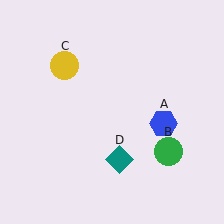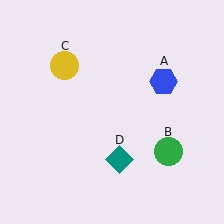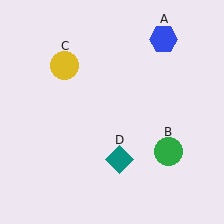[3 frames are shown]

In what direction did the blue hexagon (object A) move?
The blue hexagon (object A) moved up.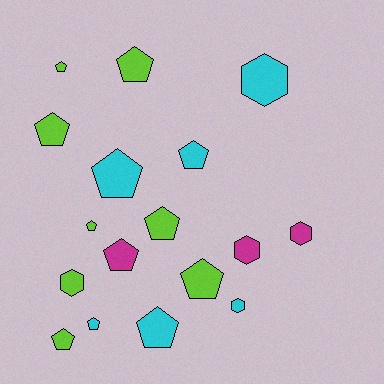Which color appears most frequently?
Lime, with 8 objects.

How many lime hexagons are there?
There is 1 lime hexagon.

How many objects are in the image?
There are 17 objects.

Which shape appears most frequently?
Pentagon, with 12 objects.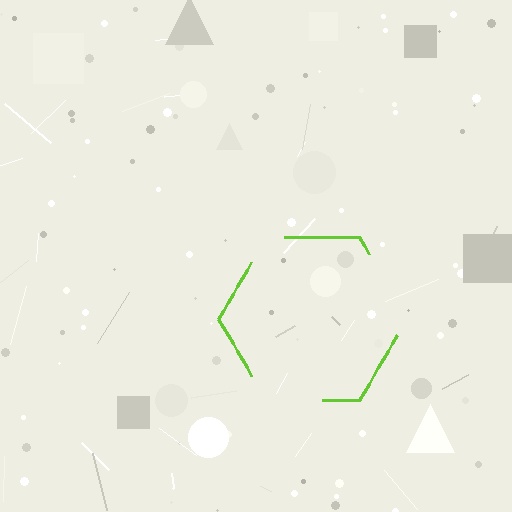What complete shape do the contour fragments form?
The contour fragments form a hexagon.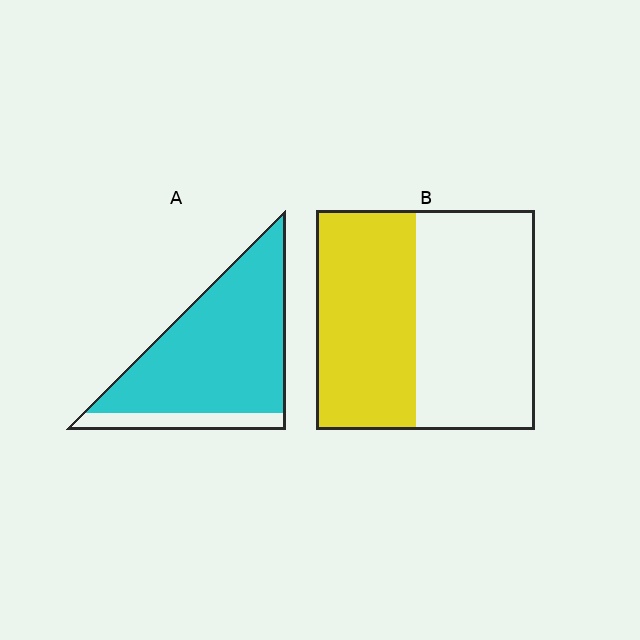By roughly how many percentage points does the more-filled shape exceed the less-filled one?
By roughly 40 percentage points (A over B).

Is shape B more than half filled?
No.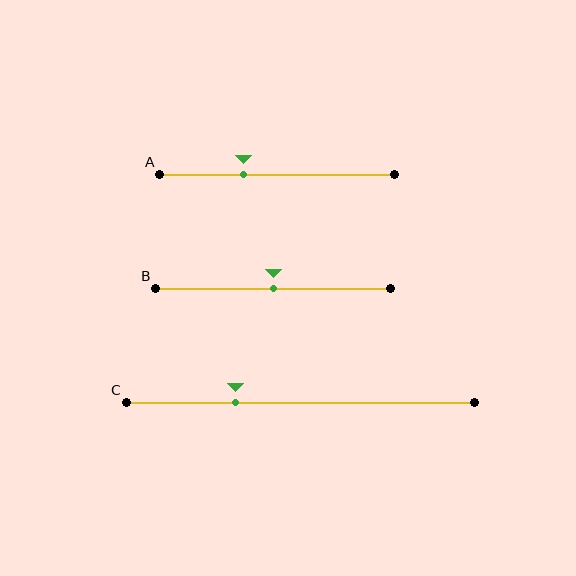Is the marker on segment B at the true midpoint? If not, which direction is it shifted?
Yes, the marker on segment B is at the true midpoint.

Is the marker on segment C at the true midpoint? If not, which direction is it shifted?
No, the marker on segment C is shifted to the left by about 19% of the segment length.